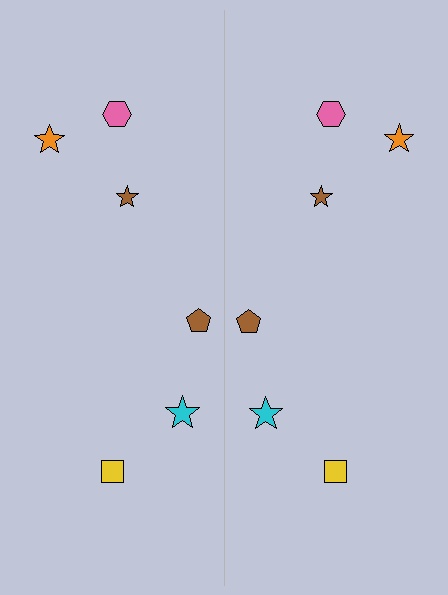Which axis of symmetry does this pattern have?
The pattern has a vertical axis of symmetry running through the center of the image.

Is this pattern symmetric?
Yes, this pattern has bilateral (reflection) symmetry.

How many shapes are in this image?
There are 12 shapes in this image.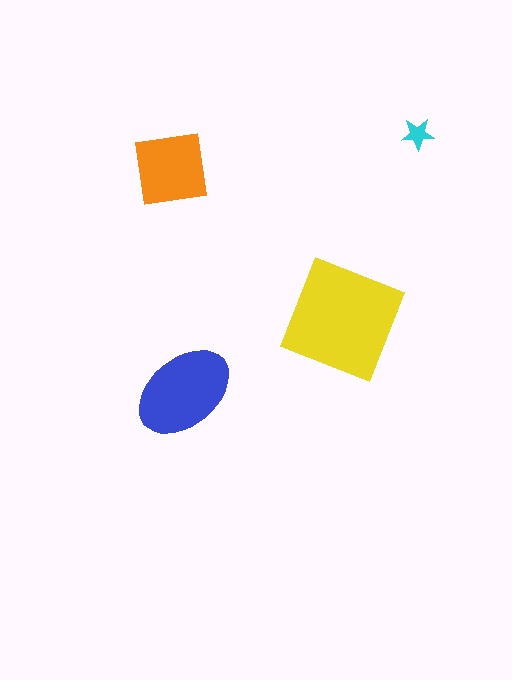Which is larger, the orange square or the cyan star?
The orange square.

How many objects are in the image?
There are 4 objects in the image.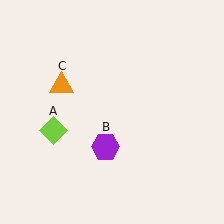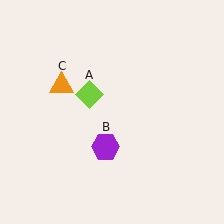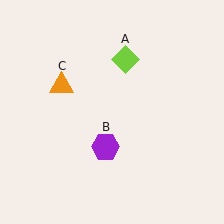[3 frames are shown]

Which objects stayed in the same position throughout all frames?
Purple hexagon (object B) and orange triangle (object C) remained stationary.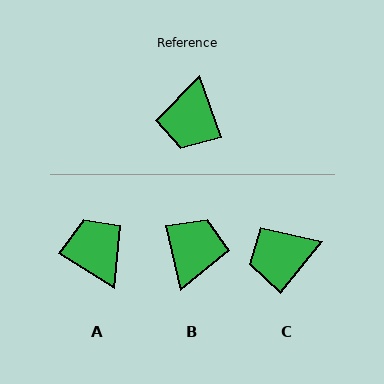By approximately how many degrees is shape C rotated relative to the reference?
Approximately 58 degrees clockwise.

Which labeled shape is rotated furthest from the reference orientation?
B, about 174 degrees away.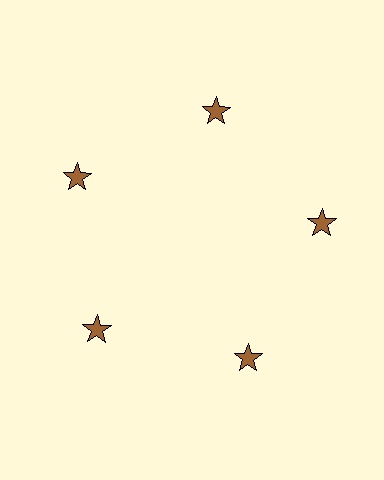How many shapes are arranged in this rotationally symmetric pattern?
There are 5 shapes, arranged in 5 groups of 1.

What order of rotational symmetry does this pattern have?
This pattern has 5-fold rotational symmetry.